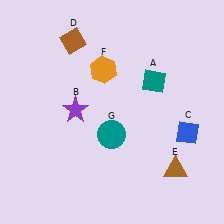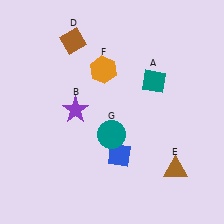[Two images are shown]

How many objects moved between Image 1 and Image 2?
1 object moved between the two images.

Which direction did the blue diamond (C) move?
The blue diamond (C) moved left.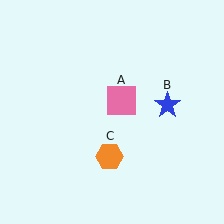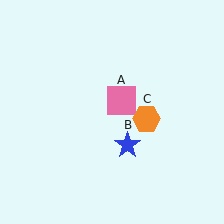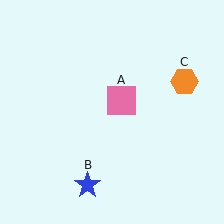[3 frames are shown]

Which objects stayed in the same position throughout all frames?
Pink square (object A) remained stationary.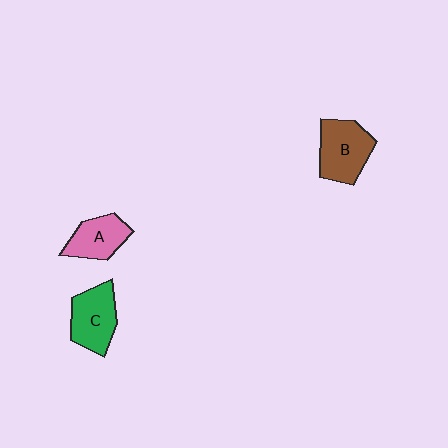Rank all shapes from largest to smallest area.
From largest to smallest: B (brown), C (green), A (pink).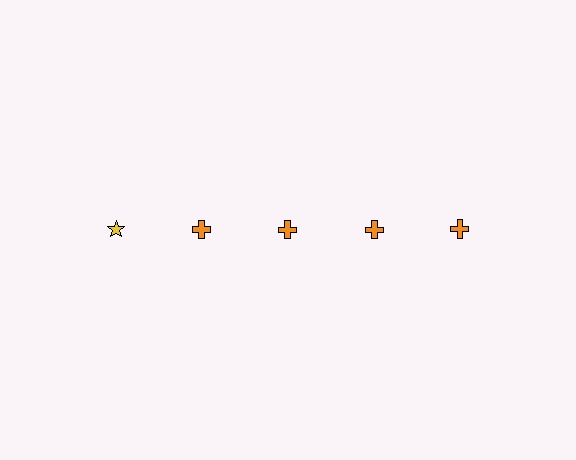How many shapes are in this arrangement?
There are 5 shapes arranged in a grid pattern.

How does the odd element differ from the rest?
It differs in both color (yellow instead of orange) and shape (star instead of cross).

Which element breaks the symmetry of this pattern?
The yellow star in the top row, leftmost column breaks the symmetry. All other shapes are orange crosses.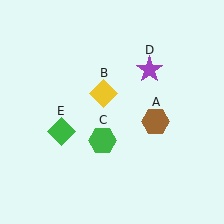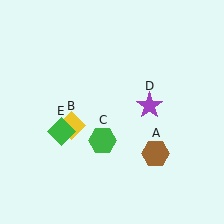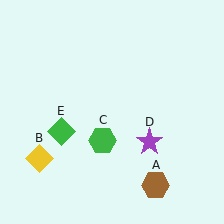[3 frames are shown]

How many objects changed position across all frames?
3 objects changed position: brown hexagon (object A), yellow diamond (object B), purple star (object D).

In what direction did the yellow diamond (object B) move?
The yellow diamond (object B) moved down and to the left.